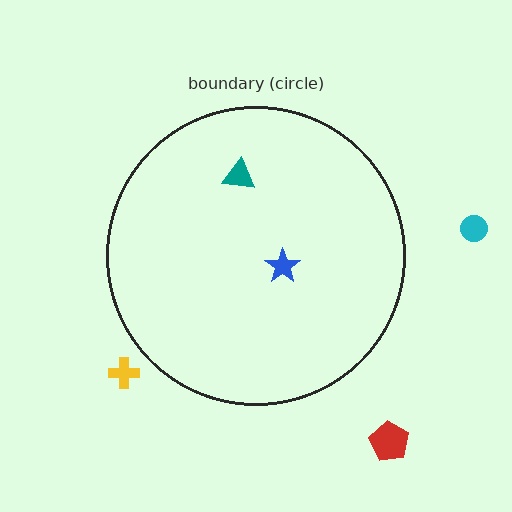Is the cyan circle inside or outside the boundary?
Outside.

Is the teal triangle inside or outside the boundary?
Inside.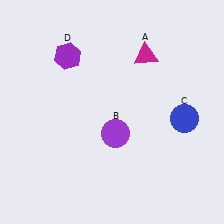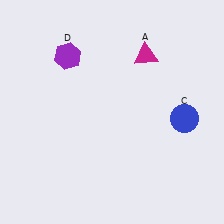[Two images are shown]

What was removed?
The purple circle (B) was removed in Image 2.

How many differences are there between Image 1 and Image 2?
There is 1 difference between the two images.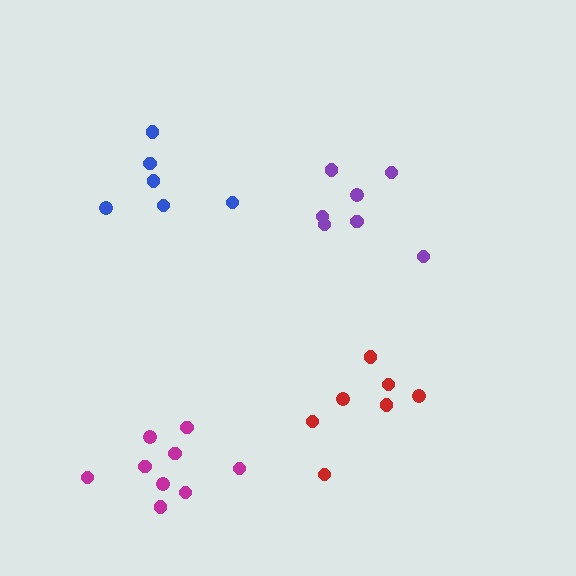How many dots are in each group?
Group 1: 6 dots, Group 2: 7 dots, Group 3: 9 dots, Group 4: 7 dots (29 total).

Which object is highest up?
The blue cluster is topmost.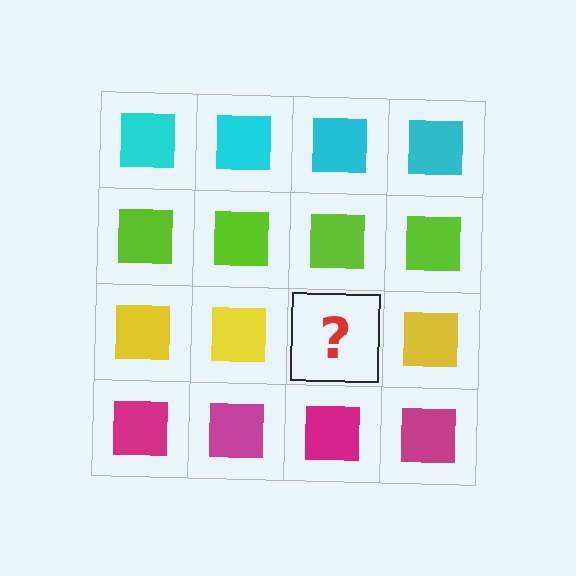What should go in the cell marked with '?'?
The missing cell should contain a yellow square.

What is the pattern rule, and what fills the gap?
The rule is that each row has a consistent color. The gap should be filled with a yellow square.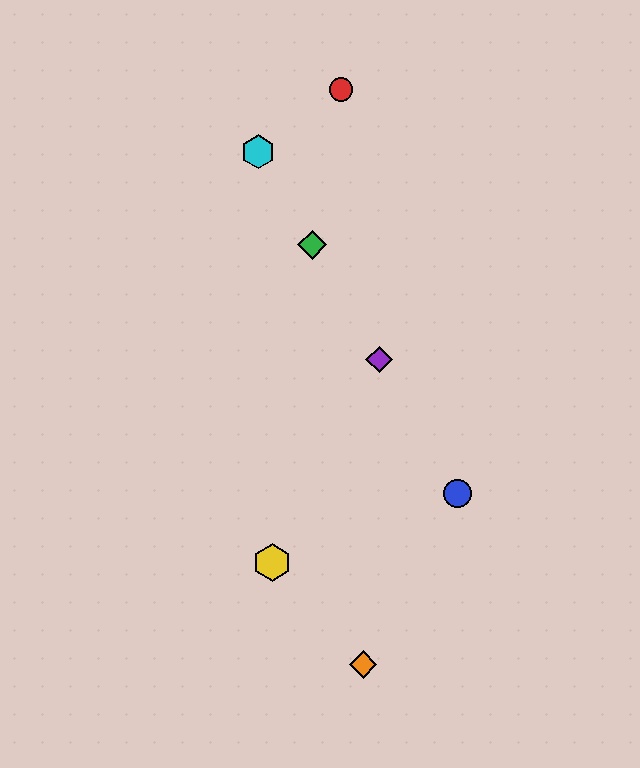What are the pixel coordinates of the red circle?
The red circle is at (341, 89).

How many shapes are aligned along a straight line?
4 shapes (the blue circle, the green diamond, the purple diamond, the cyan hexagon) are aligned along a straight line.